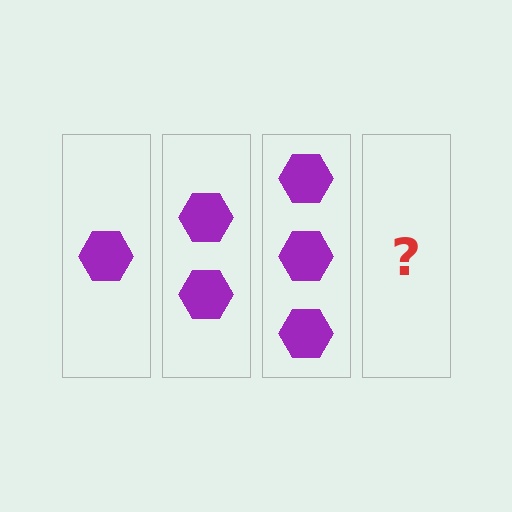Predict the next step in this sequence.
The next step is 4 hexagons.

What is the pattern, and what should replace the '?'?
The pattern is that each step adds one more hexagon. The '?' should be 4 hexagons.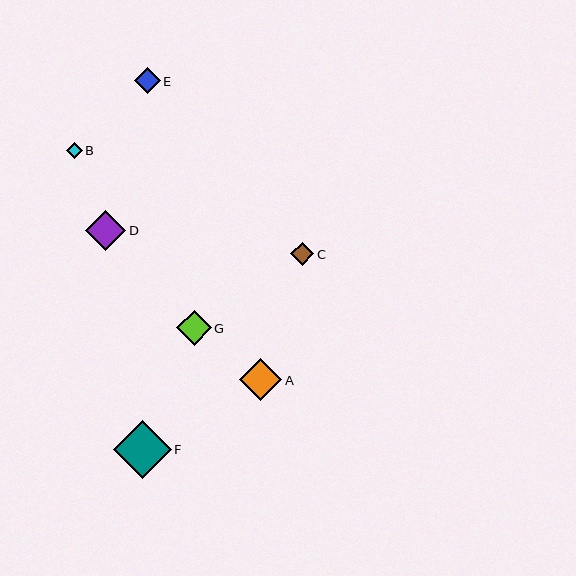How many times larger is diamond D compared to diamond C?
Diamond D is approximately 1.8 times the size of diamond C.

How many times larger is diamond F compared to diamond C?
Diamond F is approximately 2.5 times the size of diamond C.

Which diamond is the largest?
Diamond F is the largest with a size of approximately 58 pixels.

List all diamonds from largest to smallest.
From largest to smallest: F, A, D, G, E, C, B.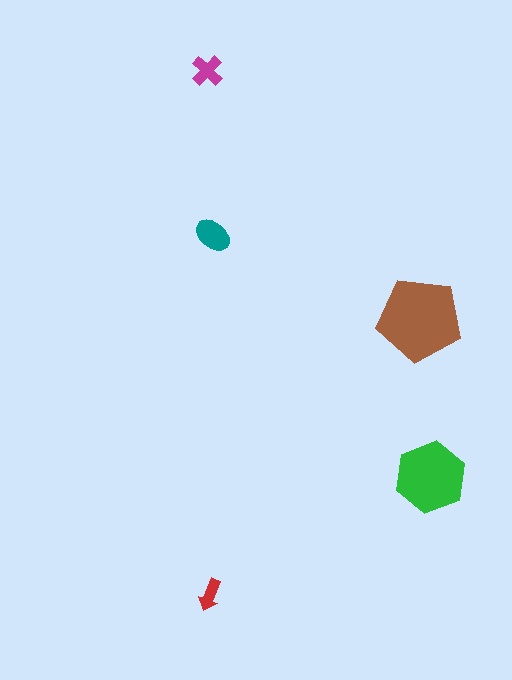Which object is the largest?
The brown pentagon.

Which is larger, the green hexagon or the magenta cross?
The green hexagon.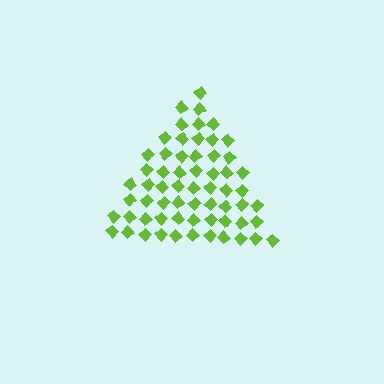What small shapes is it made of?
It is made of small diamonds.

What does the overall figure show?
The overall figure shows a triangle.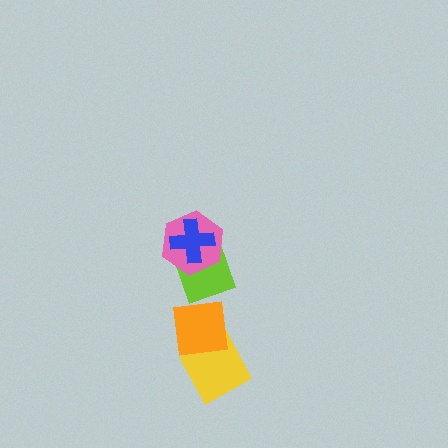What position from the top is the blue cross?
The blue cross is 1st from the top.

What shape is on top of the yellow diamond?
The orange square is on top of the yellow diamond.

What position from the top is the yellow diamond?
The yellow diamond is 5th from the top.